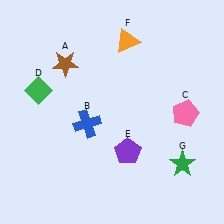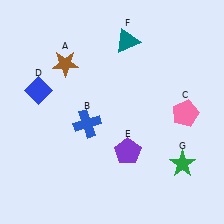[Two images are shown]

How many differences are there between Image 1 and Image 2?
There are 2 differences between the two images.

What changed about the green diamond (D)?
In Image 1, D is green. In Image 2, it changed to blue.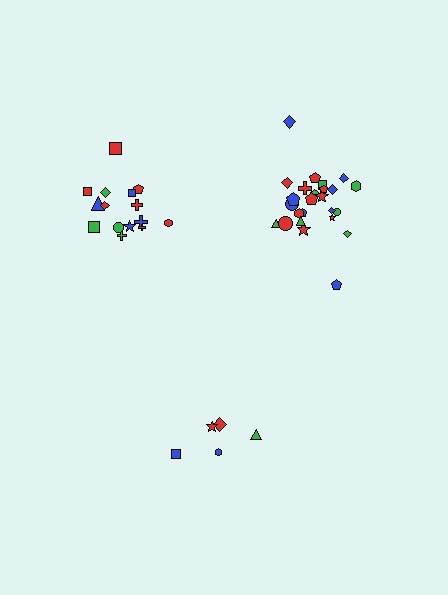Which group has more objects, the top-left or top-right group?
The top-right group.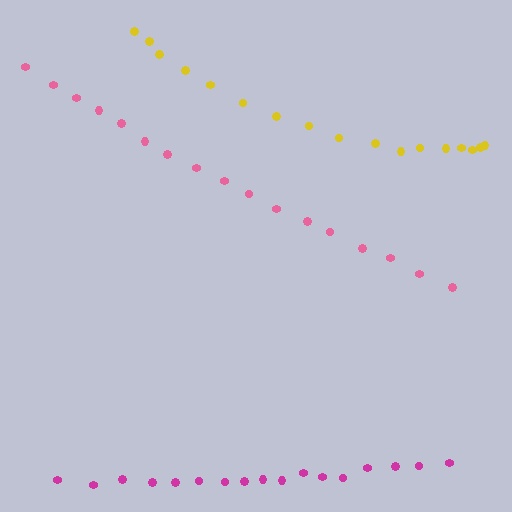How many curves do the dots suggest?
There are 3 distinct paths.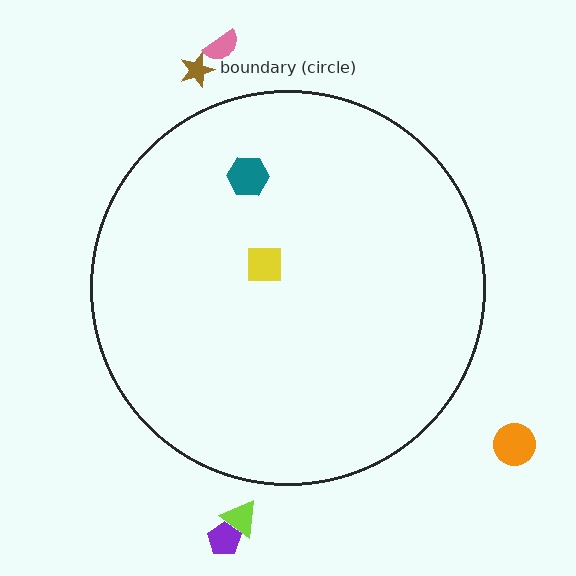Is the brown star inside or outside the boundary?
Outside.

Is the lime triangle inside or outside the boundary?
Outside.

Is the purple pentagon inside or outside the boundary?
Outside.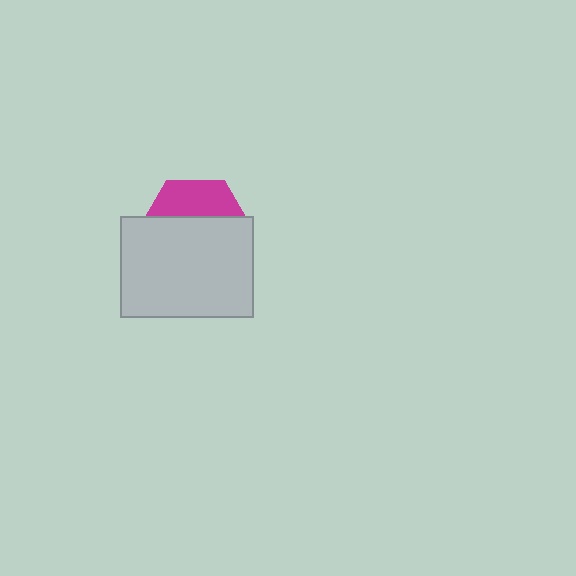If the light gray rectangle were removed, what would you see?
You would see the complete magenta hexagon.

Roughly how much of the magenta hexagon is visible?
A small part of it is visible (roughly 32%).